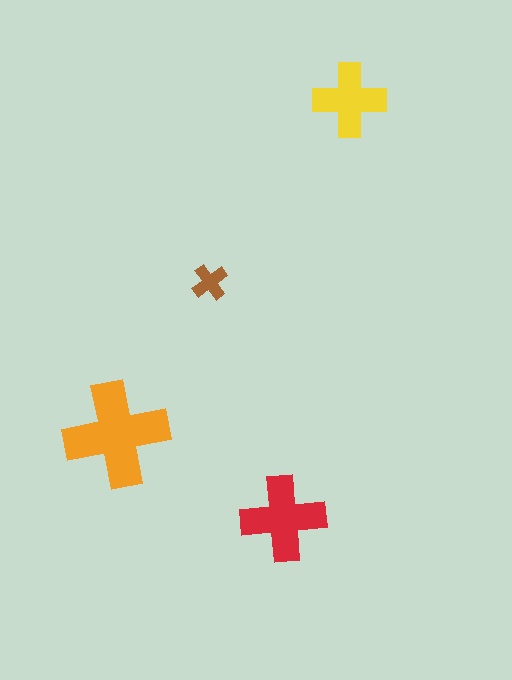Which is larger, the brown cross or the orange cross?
The orange one.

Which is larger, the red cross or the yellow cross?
The red one.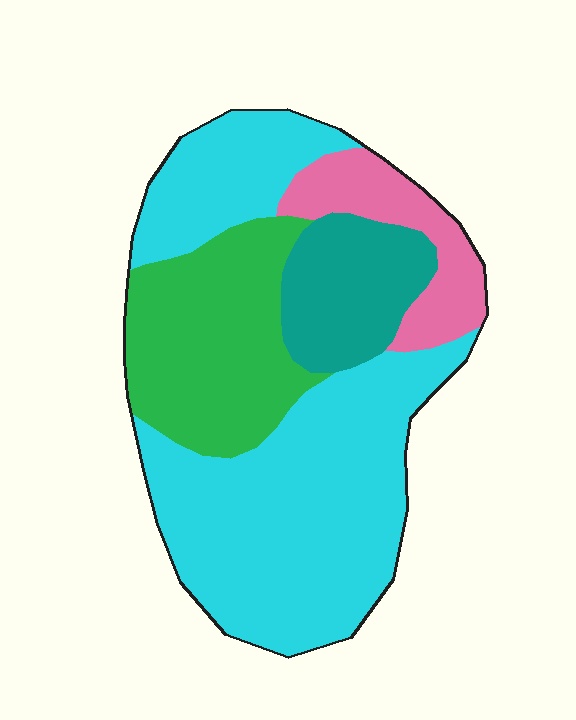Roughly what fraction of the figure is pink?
Pink covers about 10% of the figure.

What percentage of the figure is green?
Green covers about 25% of the figure.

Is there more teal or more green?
Green.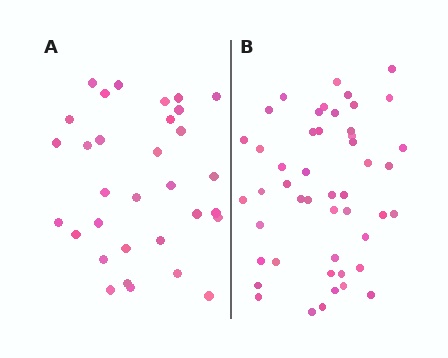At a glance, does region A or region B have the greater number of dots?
Region B (the right region) has more dots.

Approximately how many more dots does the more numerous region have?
Region B has approximately 15 more dots than region A.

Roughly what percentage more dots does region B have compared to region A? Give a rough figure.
About 50% more.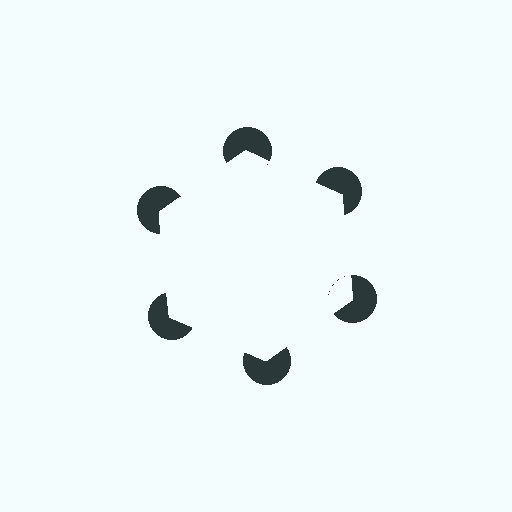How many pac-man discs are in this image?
There are 6 — one at each vertex of the illusory hexagon.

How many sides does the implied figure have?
6 sides.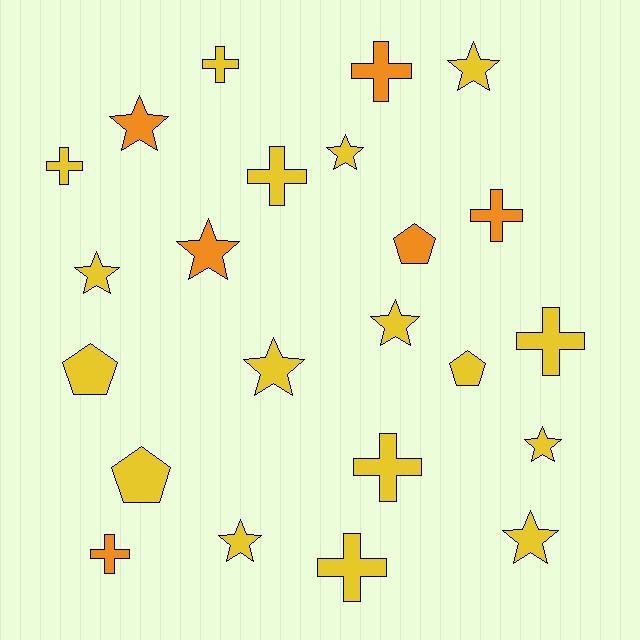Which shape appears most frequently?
Star, with 10 objects.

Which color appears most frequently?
Yellow, with 17 objects.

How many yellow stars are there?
There are 8 yellow stars.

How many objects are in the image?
There are 23 objects.